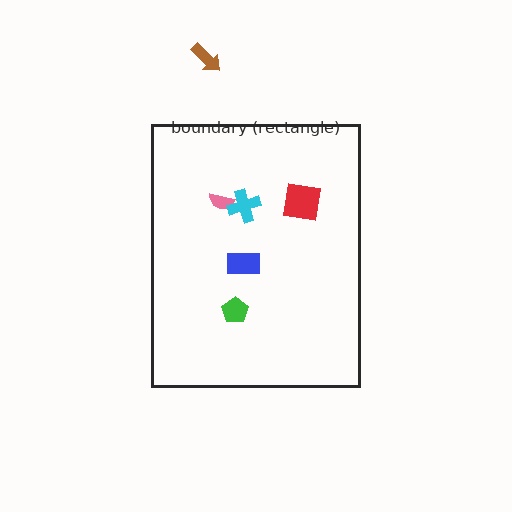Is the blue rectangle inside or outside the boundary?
Inside.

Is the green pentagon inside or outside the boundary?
Inside.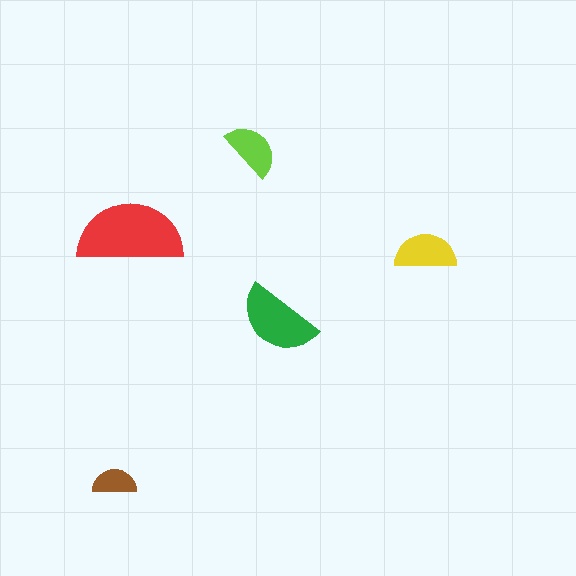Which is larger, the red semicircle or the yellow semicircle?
The red one.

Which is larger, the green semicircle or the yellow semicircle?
The green one.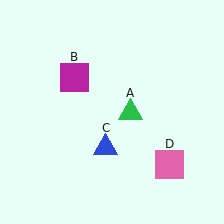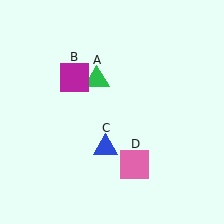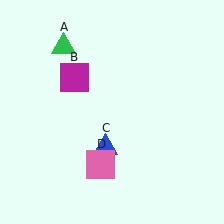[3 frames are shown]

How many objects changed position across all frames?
2 objects changed position: green triangle (object A), pink square (object D).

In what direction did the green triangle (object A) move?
The green triangle (object A) moved up and to the left.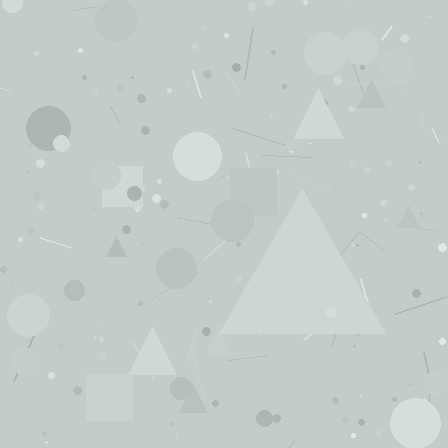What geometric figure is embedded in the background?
A triangle is embedded in the background.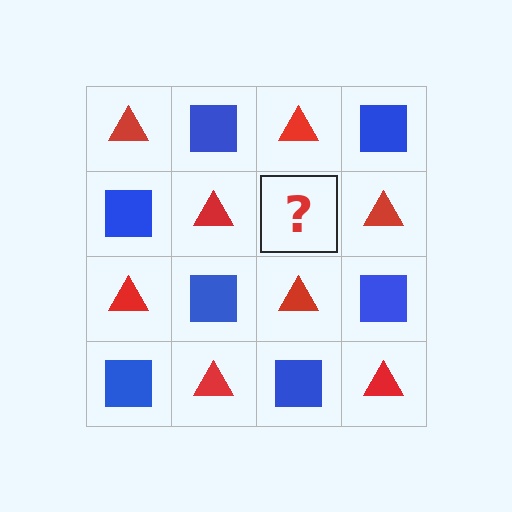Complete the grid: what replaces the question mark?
The question mark should be replaced with a blue square.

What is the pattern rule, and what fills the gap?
The rule is that it alternates red triangle and blue square in a checkerboard pattern. The gap should be filled with a blue square.